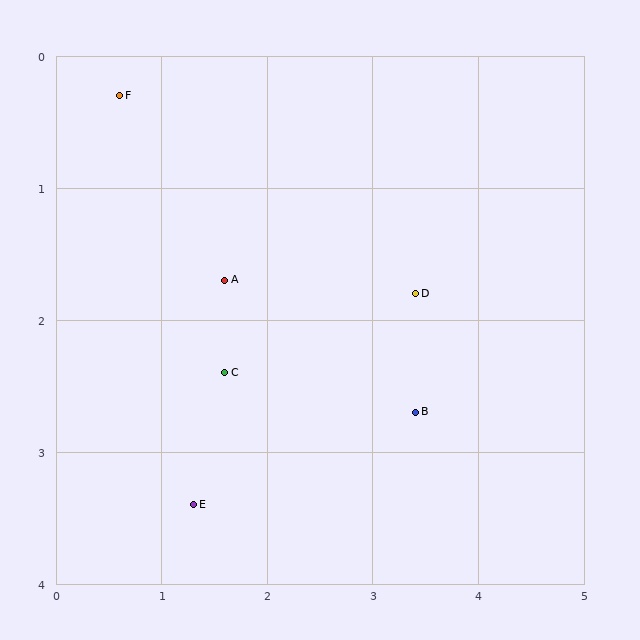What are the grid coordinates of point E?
Point E is at approximately (1.3, 3.4).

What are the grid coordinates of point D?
Point D is at approximately (3.4, 1.8).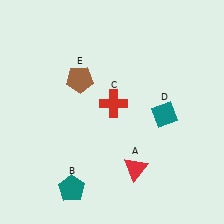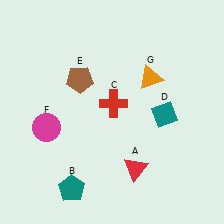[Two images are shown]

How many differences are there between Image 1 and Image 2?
There are 2 differences between the two images.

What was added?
A magenta circle (F), an orange triangle (G) were added in Image 2.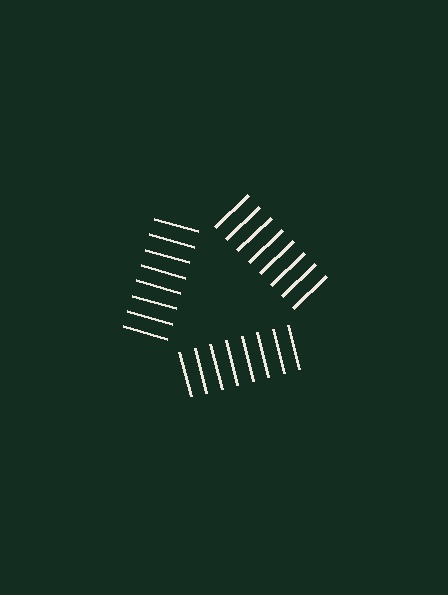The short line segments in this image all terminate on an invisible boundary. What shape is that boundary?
An illusory triangle — the line segments terminate on its edges but no continuous stroke is drawn.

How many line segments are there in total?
24 — 8 along each of the 3 edges.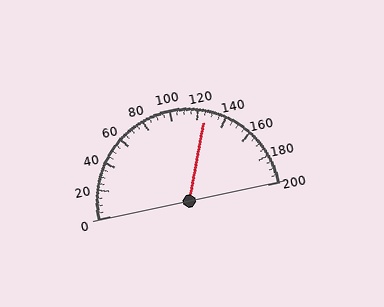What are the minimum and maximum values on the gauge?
The gauge ranges from 0 to 200.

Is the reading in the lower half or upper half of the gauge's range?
The reading is in the upper half of the range (0 to 200).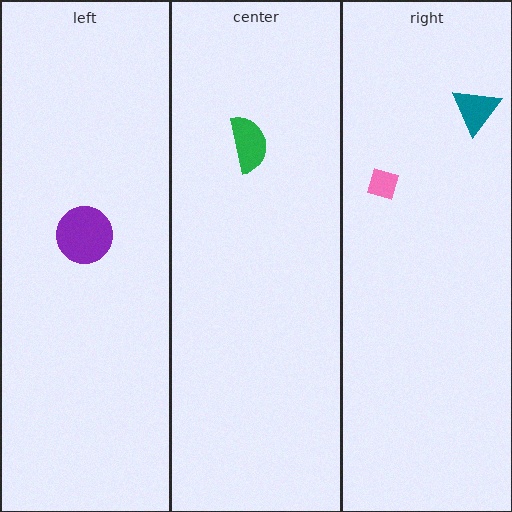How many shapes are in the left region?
1.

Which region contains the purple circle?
The left region.